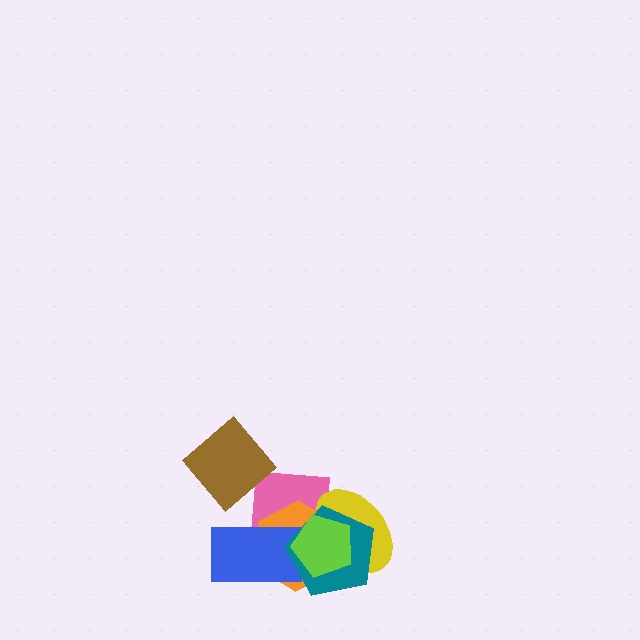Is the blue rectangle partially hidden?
Yes, it is partially covered by another shape.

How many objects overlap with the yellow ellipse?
4 objects overlap with the yellow ellipse.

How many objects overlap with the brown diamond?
0 objects overlap with the brown diamond.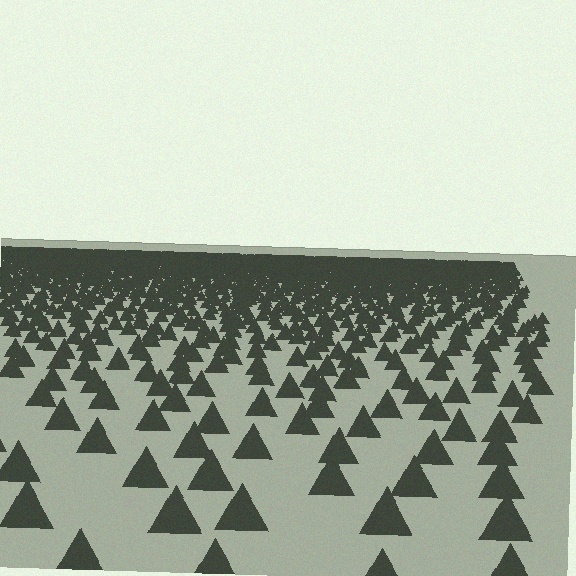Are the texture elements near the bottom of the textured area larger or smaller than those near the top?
Larger. Near the bottom, elements are closer to the viewer and appear at a bigger on-screen size.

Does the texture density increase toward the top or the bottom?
Density increases toward the top.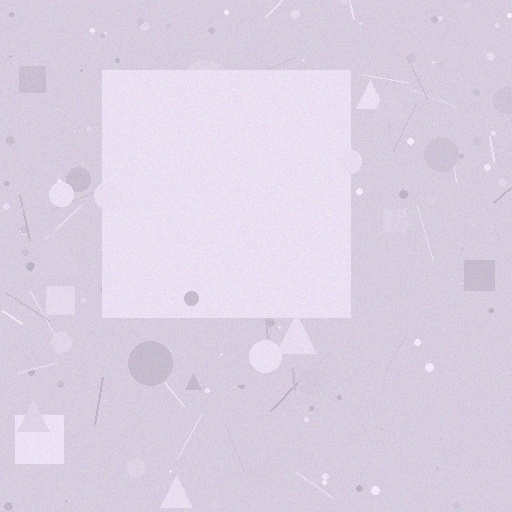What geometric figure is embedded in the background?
A square is embedded in the background.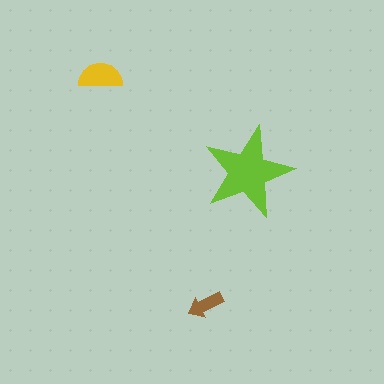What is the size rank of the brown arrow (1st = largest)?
3rd.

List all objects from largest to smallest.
The lime star, the yellow semicircle, the brown arrow.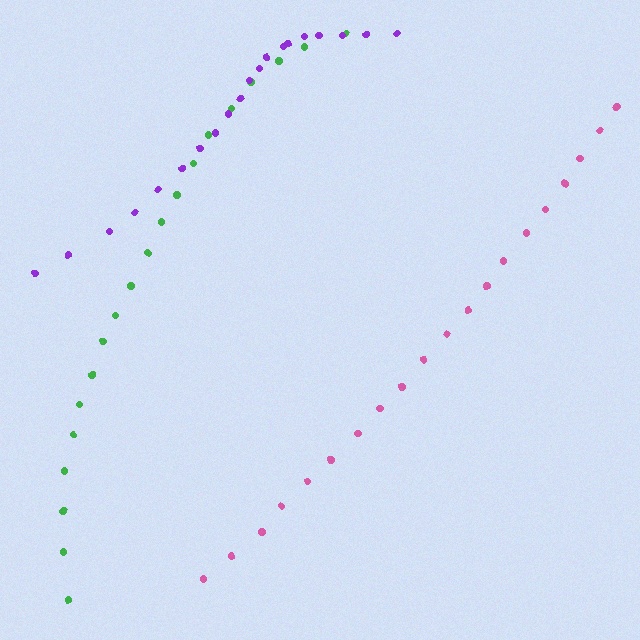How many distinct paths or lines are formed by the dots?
There are 3 distinct paths.